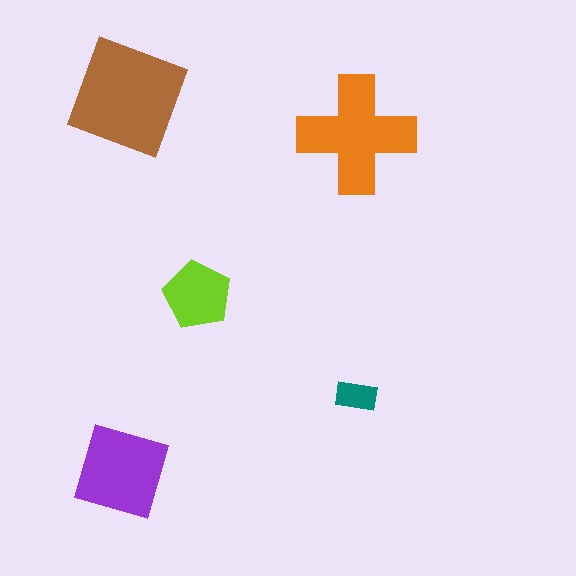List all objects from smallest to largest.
The teal rectangle, the lime pentagon, the purple diamond, the orange cross, the brown square.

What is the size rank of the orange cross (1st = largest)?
2nd.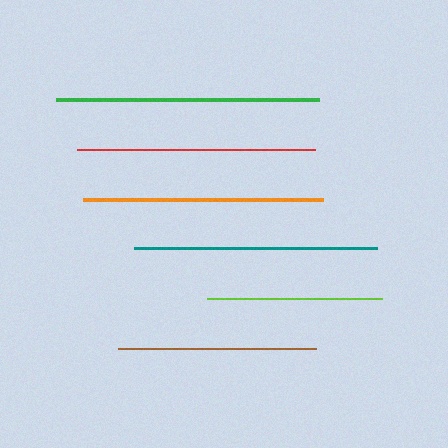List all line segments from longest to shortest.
From longest to shortest: green, teal, orange, red, brown, lime.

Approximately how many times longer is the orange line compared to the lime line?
The orange line is approximately 1.4 times the length of the lime line.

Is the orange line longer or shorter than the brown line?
The orange line is longer than the brown line.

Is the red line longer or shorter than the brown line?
The red line is longer than the brown line.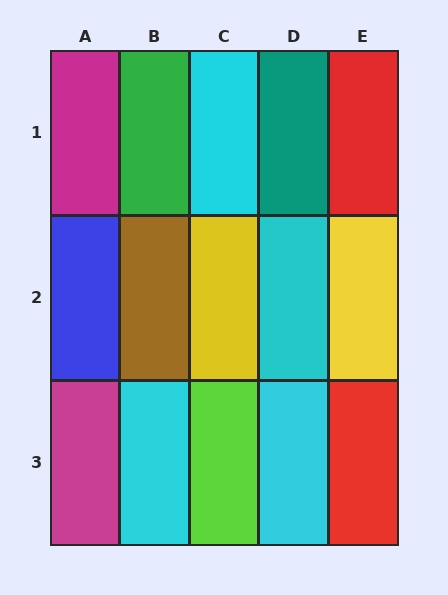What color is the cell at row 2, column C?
Yellow.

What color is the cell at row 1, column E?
Red.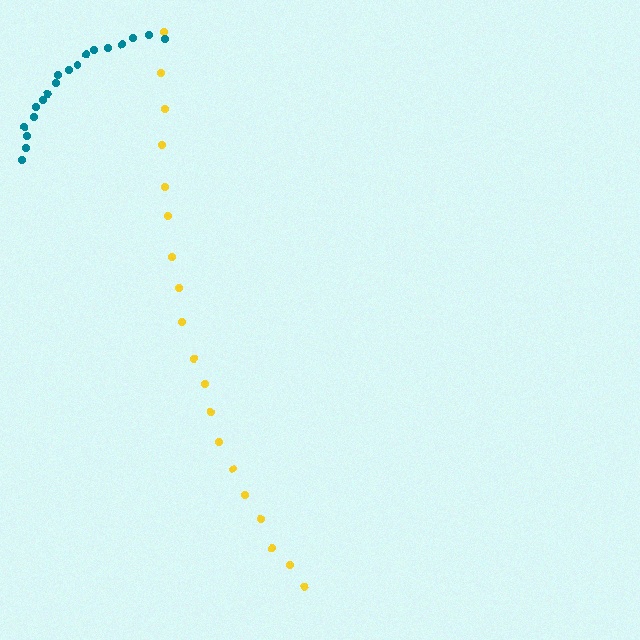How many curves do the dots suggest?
There are 2 distinct paths.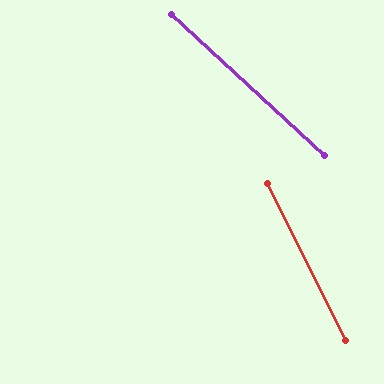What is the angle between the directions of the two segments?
Approximately 21 degrees.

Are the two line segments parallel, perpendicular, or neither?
Neither parallel nor perpendicular — they differ by about 21°.